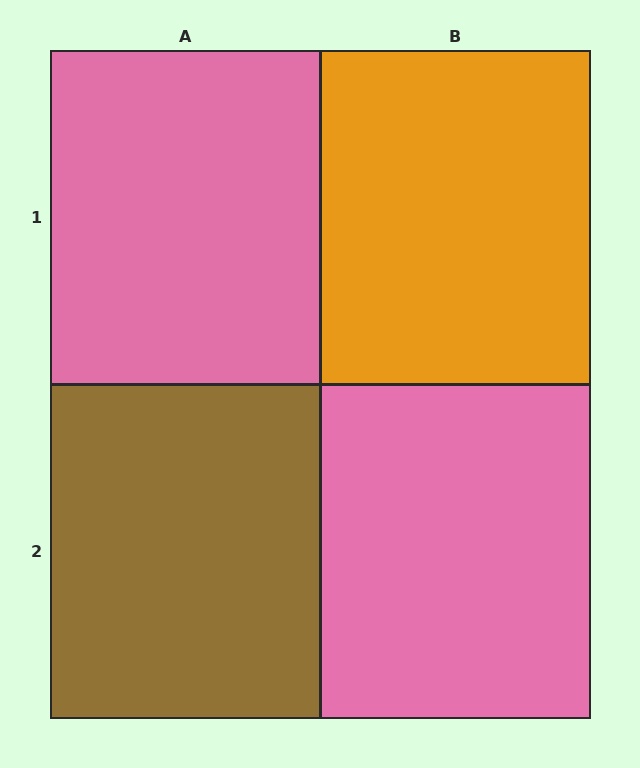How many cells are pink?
2 cells are pink.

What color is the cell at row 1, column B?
Orange.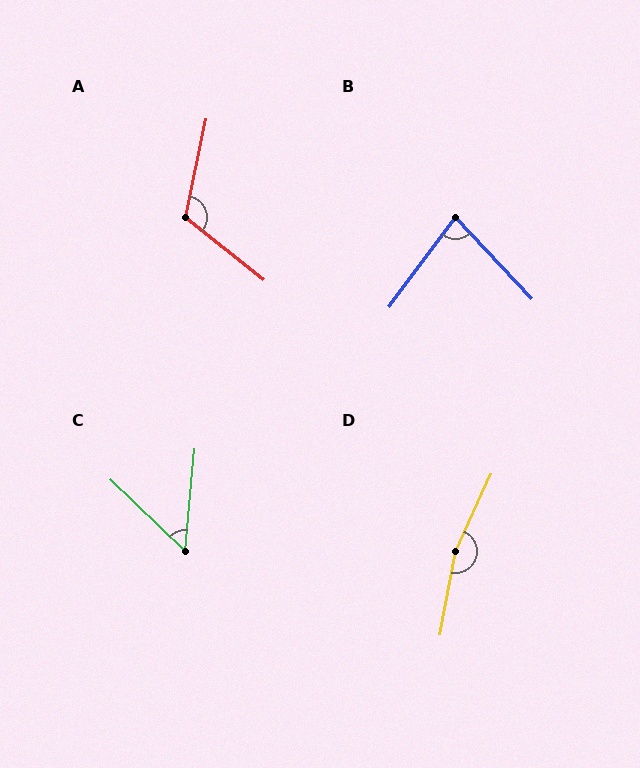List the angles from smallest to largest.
C (52°), B (80°), A (117°), D (166°).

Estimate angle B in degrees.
Approximately 80 degrees.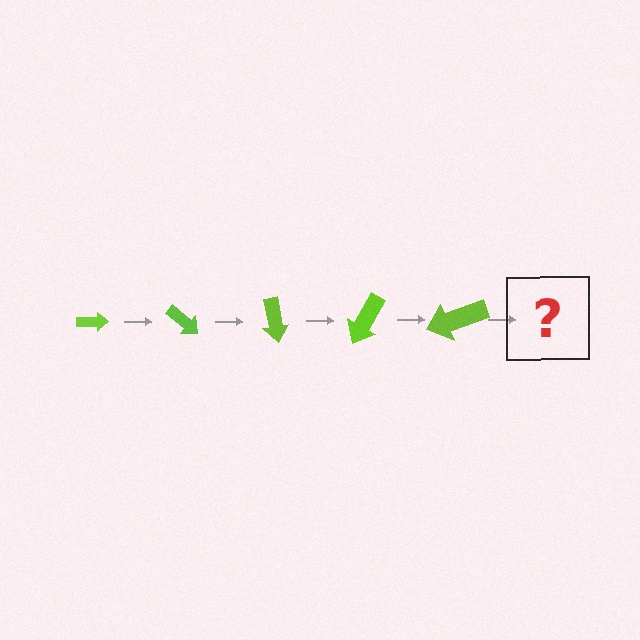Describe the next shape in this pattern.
It should be an arrow, larger than the previous one and rotated 200 degrees from the start.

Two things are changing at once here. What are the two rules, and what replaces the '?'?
The two rules are that the arrow grows larger each step and it rotates 40 degrees each step. The '?' should be an arrow, larger than the previous one and rotated 200 degrees from the start.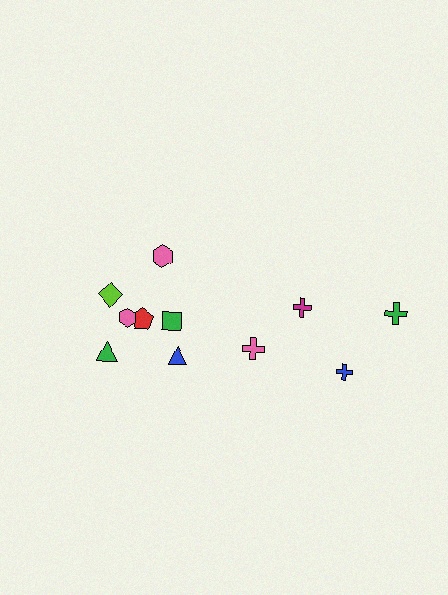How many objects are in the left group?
There are 7 objects.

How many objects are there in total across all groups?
There are 11 objects.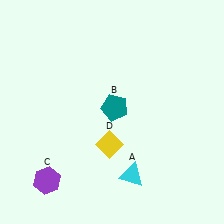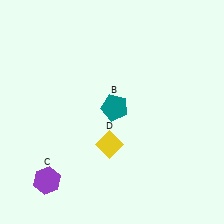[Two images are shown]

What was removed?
The cyan triangle (A) was removed in Image 2.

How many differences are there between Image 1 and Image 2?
There is 1 difference between the two images.